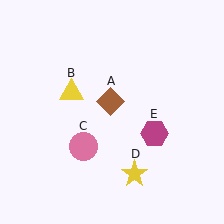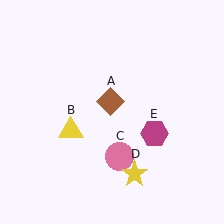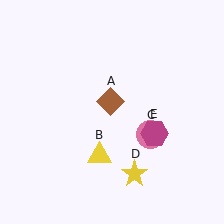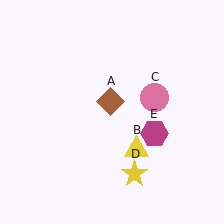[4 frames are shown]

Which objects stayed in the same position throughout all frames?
Brown diamond (object A) and yellow star (object D) and magenta hexagon (object E) remained stationary.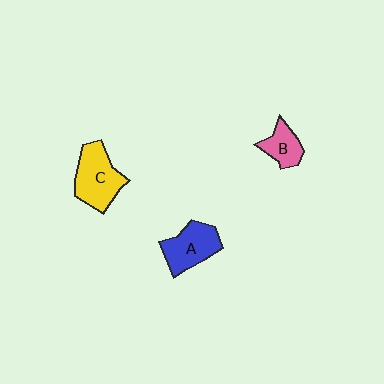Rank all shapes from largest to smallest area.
From largest to smallest: C (yellow), A (blue), B (pink).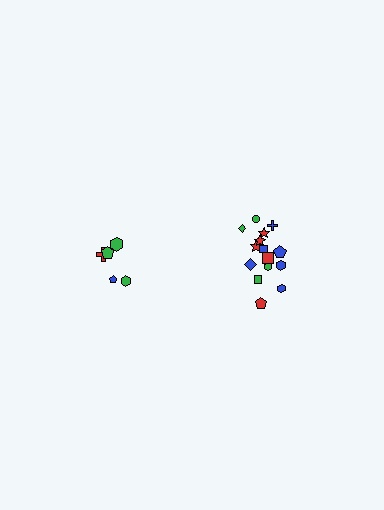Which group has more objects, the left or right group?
The right group.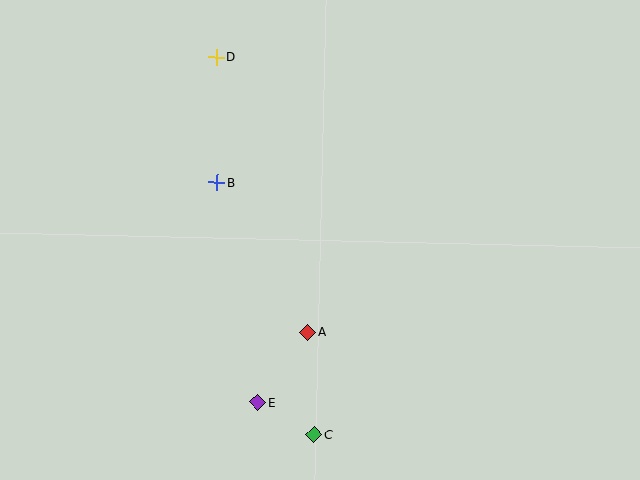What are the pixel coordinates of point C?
Point C is at (314, 435).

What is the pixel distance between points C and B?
The distance between C and B is 270 pixels.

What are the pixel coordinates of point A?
Point A is at (308, 332).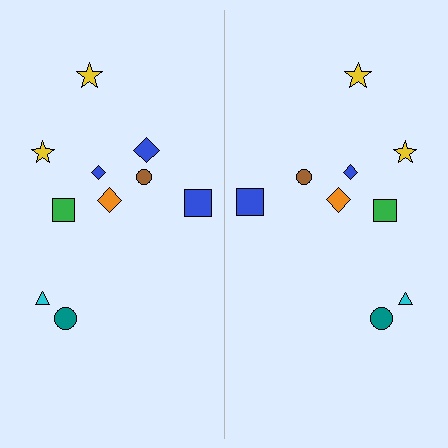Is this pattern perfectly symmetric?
No, the pattern is not perfectly symmetric. A blue diamond is missing from the right side.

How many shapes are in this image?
There are 19 shapes in this image.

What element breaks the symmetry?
A blue diamond is missing from the right side.